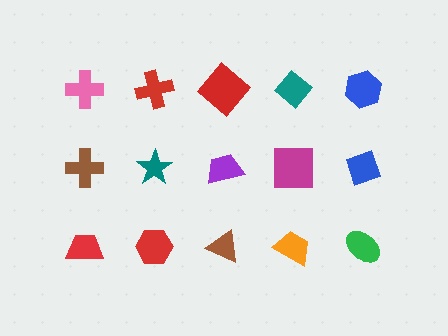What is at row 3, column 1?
A red trapezoid.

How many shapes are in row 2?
5 shapes.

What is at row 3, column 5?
A green ellipse.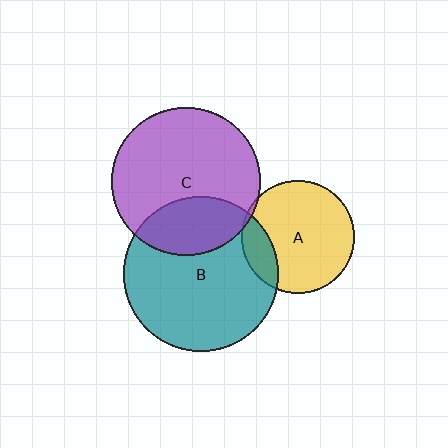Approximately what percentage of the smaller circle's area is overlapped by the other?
Approximately 5%.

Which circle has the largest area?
Circle B (teal).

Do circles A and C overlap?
Yes.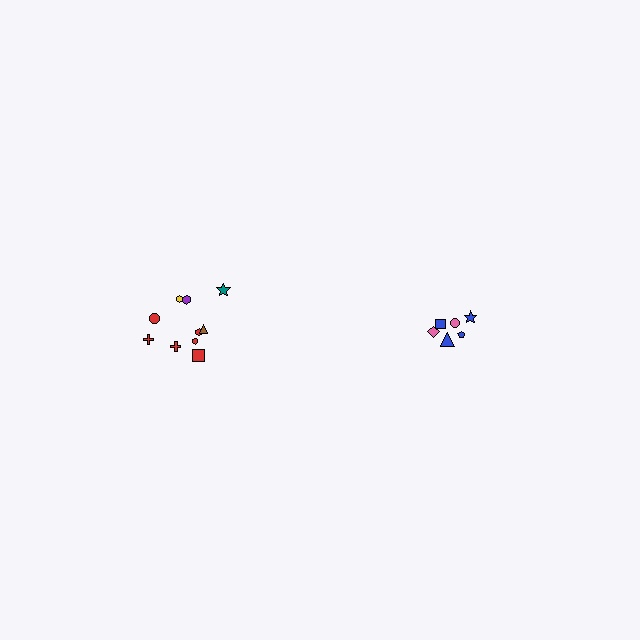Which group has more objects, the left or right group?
The left group.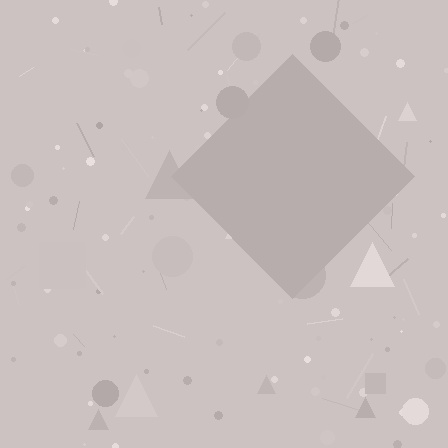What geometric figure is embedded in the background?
A diamond is embedded in the background.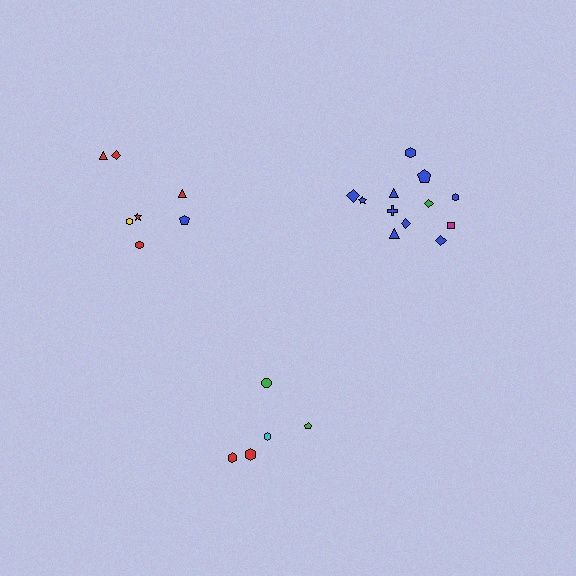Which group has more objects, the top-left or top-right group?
The top-right group.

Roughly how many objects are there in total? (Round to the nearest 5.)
Roughly 25 objects in total.